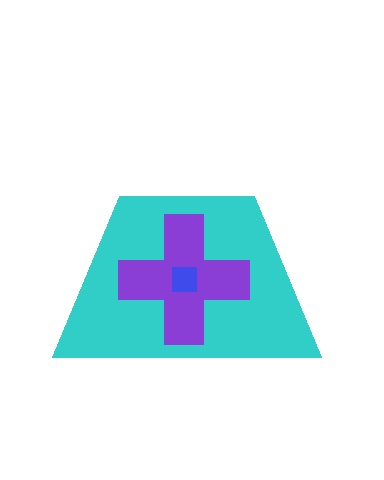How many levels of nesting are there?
3.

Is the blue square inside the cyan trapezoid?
Yes.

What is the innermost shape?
The blue square.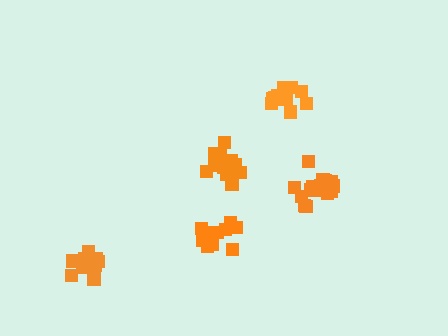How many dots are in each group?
Group 1: 12 dots, Group 2: 12 dots, Group 3: 11 dots, Group 4: 16 dots, Group 5: 16 dots (67 total).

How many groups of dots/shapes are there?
There are 5 groups.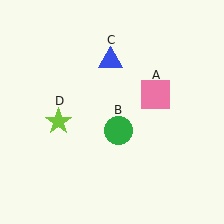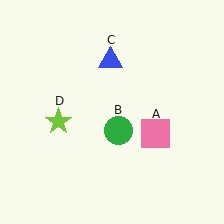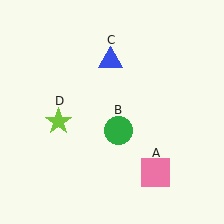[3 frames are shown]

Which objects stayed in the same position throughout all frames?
Green circle (object B) and blue triangle (object C) and lime star (object D) remained stationary.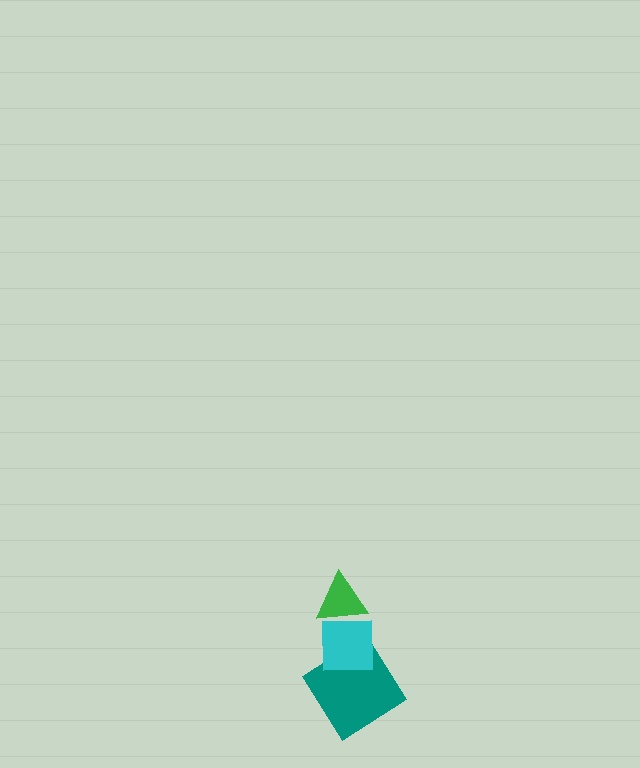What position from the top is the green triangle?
The green triangle is 1st from the top.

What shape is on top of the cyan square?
The green triangle is on top of the cyan square.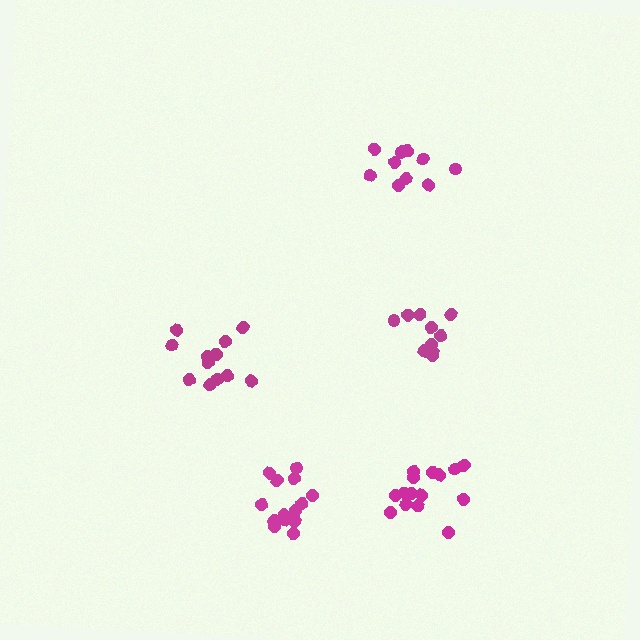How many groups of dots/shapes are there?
There are 5 groups.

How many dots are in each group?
Group 1: 15 dots, Group 2: 12 dots, Group 3: 10 dots, Group 4: 15 dots, Group 5: 11 dots (63 total).